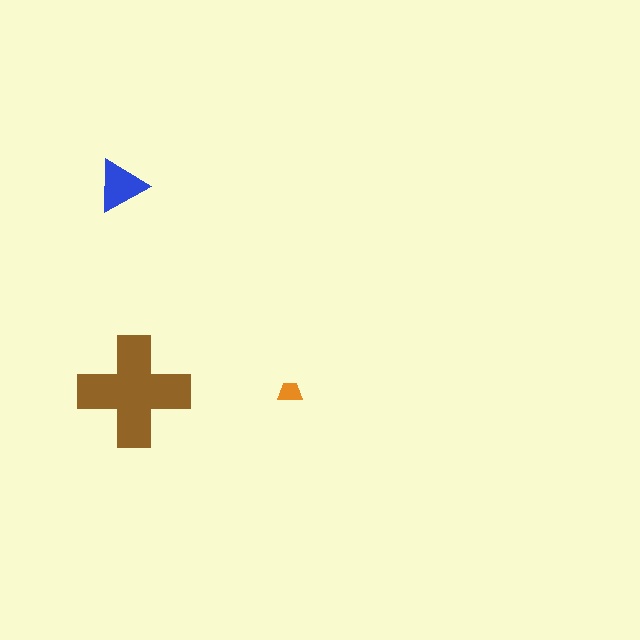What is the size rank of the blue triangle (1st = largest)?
2nd.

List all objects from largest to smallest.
The brown cross, the blue triangle, the orange trapezoid.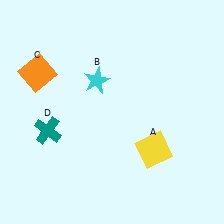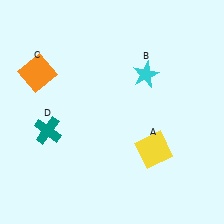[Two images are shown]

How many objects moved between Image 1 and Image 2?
1 object moved between the two images.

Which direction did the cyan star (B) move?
The cyan star (B) moved right.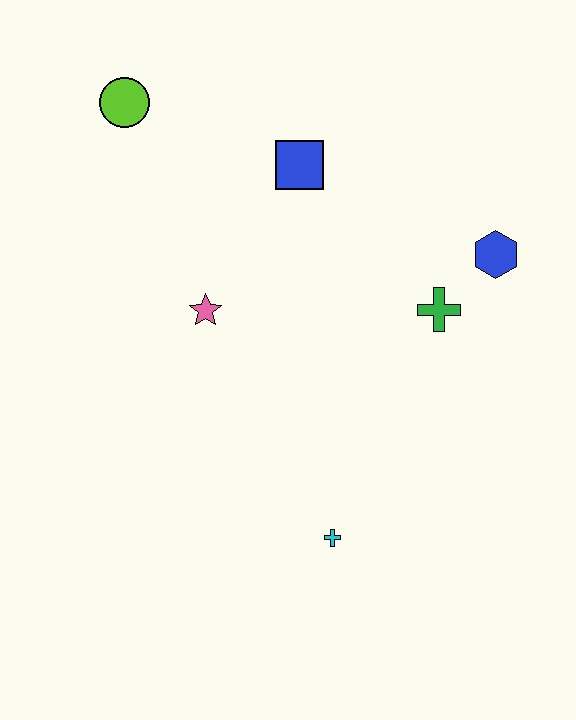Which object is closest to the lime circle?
The blue square is closest to the lime circle.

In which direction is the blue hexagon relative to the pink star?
The blue hexagon is to the right of the pink star.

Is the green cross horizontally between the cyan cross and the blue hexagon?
Yes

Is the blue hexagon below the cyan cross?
No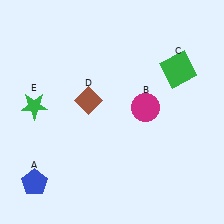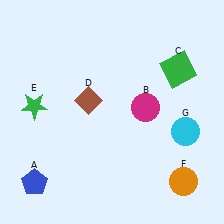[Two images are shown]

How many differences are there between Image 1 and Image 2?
There are 2 differences between the two images.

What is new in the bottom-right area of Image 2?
An orange circle (F) was added in the bottom-right area of Image 2.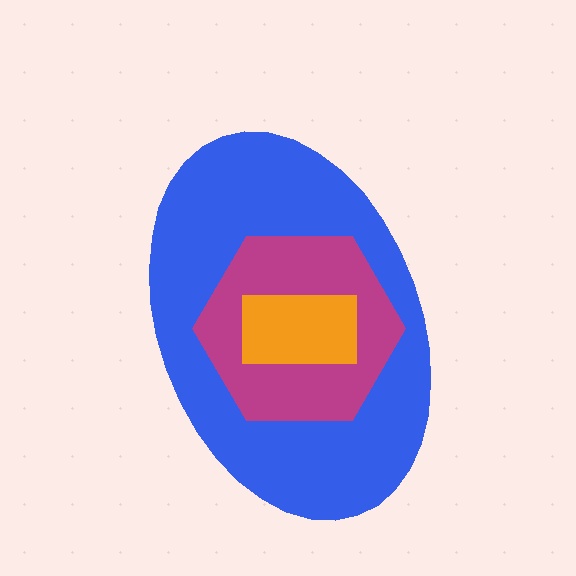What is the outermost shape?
The blue ellipse.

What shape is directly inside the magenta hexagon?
The orange rectangle.